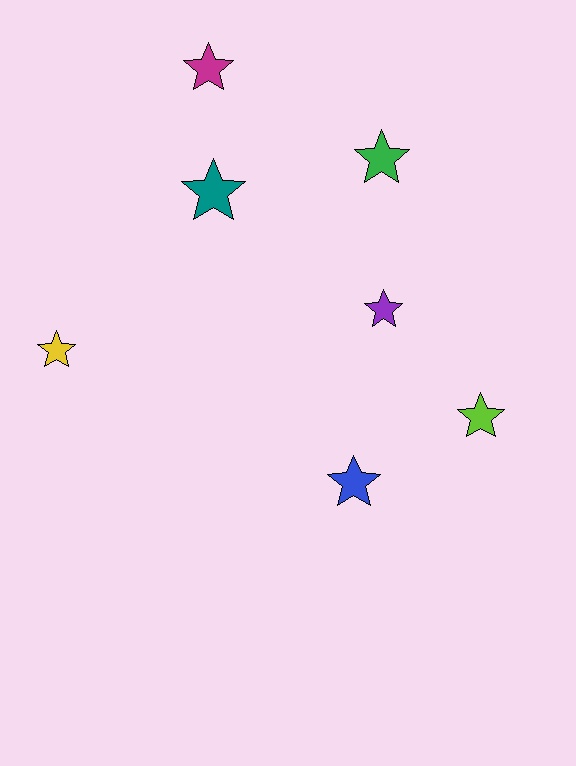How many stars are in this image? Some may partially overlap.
There are 7 stars.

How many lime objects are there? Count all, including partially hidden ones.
There is 1 lime object.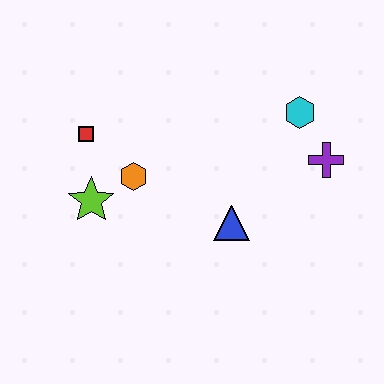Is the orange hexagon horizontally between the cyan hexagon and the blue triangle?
No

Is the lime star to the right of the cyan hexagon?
No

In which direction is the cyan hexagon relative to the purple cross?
The cyan hexagon is above the purple cross.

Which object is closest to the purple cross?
The cyan hexagon is closest to the purple cross.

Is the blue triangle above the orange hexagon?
No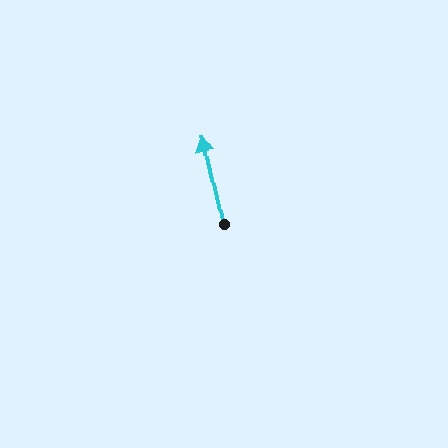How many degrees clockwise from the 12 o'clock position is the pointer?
Approximately 347 degrees.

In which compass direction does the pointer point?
North.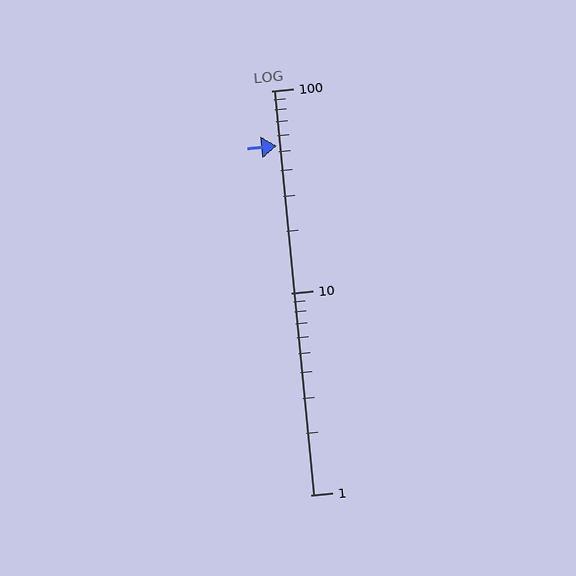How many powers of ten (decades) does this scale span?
The scale spans 2 decades, from 1 to 100.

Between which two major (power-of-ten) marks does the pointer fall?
The pointer is between 10 and 100.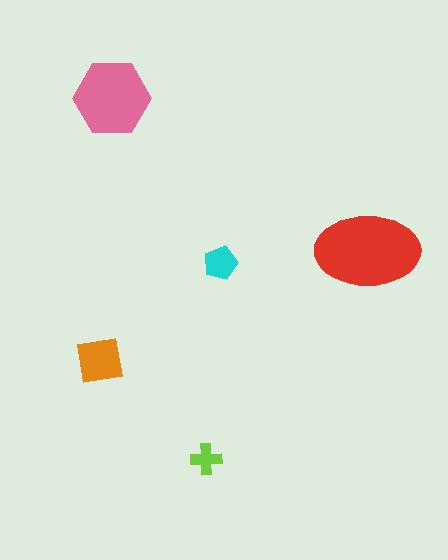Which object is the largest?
The red ellipse.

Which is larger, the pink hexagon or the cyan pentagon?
The pink hexagon.